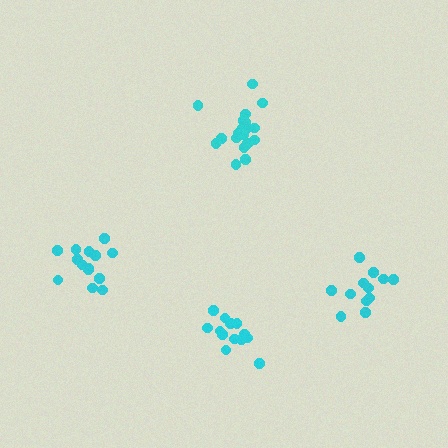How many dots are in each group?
Group 1: 13 dots, Group 2: 13 dots, Group 3: 14 dots, Group 4: 19 dots (59 total).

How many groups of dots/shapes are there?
There are 4 groups.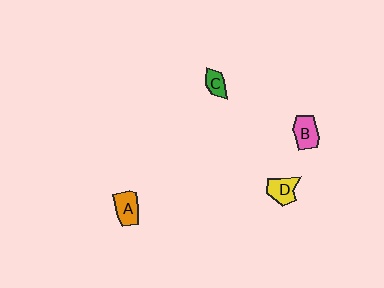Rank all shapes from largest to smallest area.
From largest to smallest: B (pink), A (orange), D (yellow), C (green).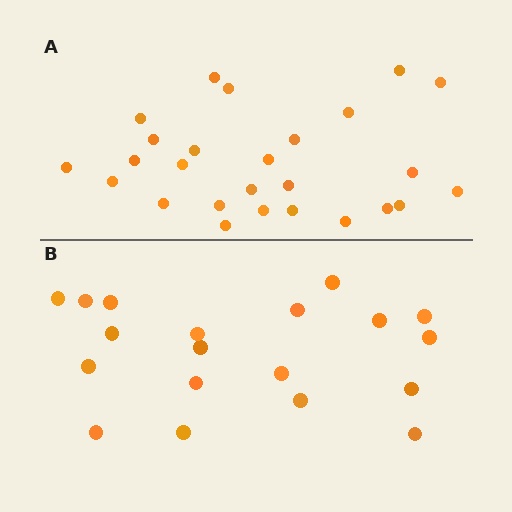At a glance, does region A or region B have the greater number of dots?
Region A (the top region) has more dots.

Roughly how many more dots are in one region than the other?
Region A has roughly 8 or so more dots than region B.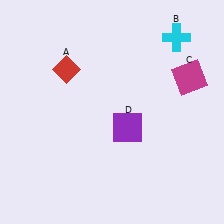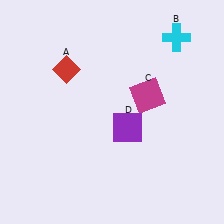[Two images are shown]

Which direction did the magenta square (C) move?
The magenta square (C) moved left.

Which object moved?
The magenta square (C) moved left.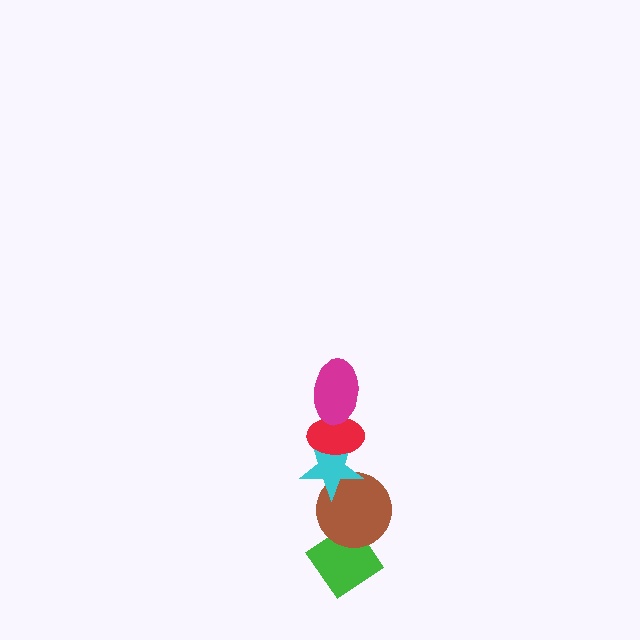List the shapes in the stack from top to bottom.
From top to bottom: the magenta ellipse, the red ellipse, the cyan star, the brown circle, the green diamond.